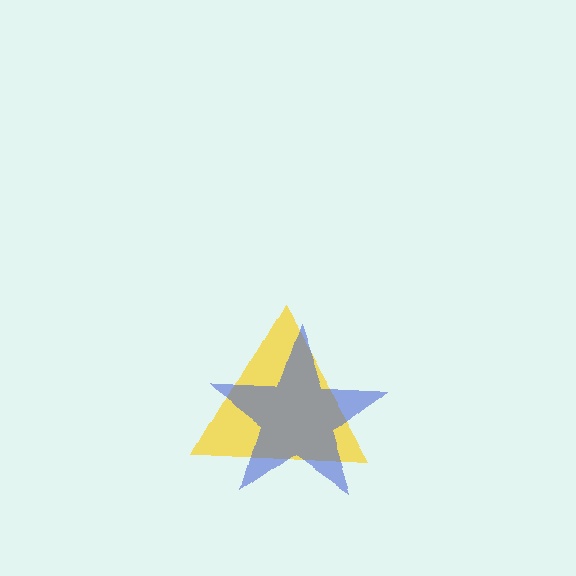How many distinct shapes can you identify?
There are 2 distinct shapes: a yellow triangle, a blue star.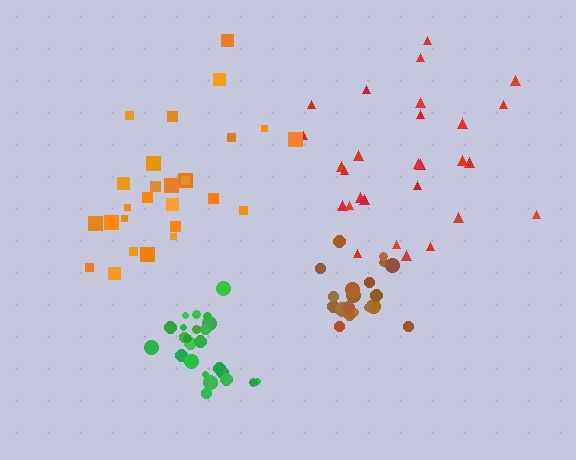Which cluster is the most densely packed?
Green.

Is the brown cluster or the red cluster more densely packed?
Brown.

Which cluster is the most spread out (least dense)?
Red.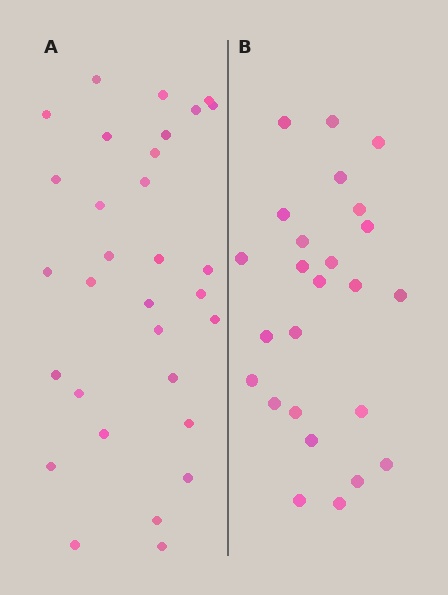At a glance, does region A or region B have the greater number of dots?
Region A (the left region) has more dots.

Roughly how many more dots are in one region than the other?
Region A has about 6 more dots than region B.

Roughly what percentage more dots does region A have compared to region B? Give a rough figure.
About 25% more.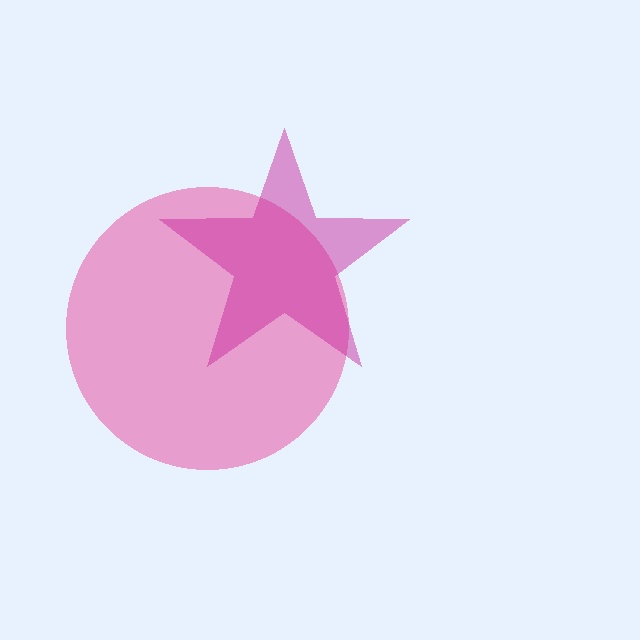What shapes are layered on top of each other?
The layered shapes are: a pink circle, a magenta star.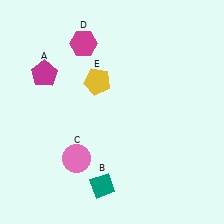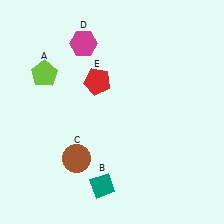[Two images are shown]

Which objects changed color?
A changed from magenta to lime. C changed from pink to brown. E changed from yellow to red.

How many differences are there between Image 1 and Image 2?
There are 3 differences between the two images.